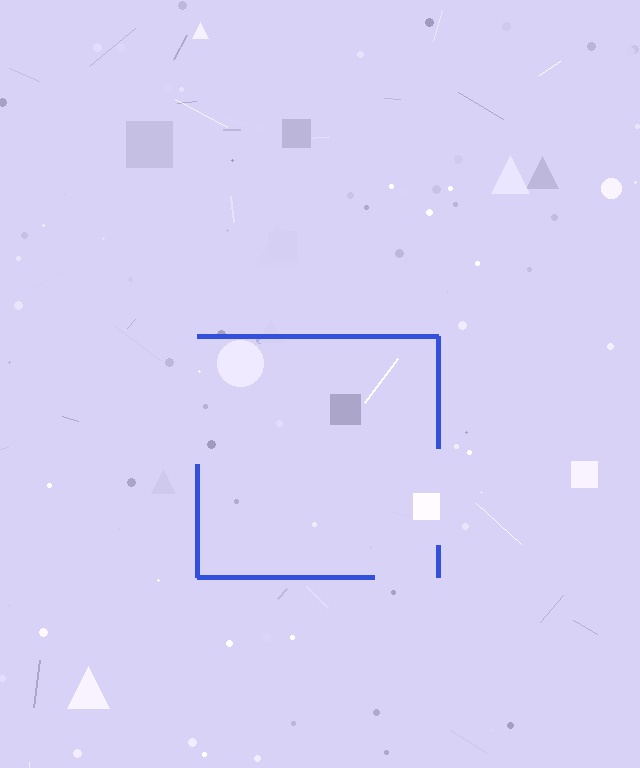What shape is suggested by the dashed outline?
The dashed outline suggests a square.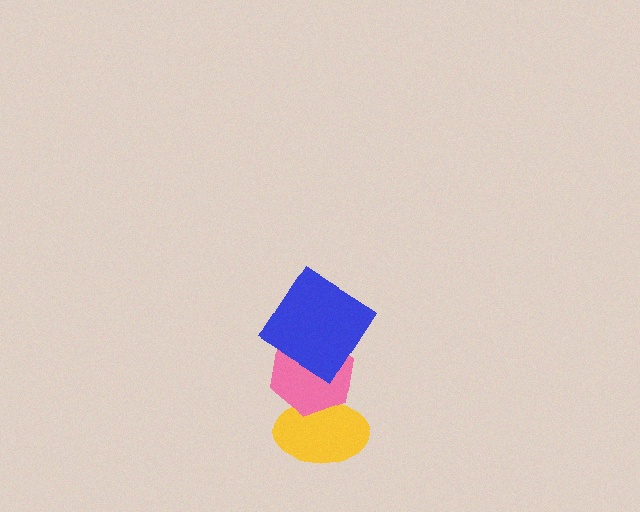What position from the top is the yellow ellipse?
The yellow ellipse is 3rd from the top.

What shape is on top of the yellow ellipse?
The pink hexagon is on top of the yellow ellipse.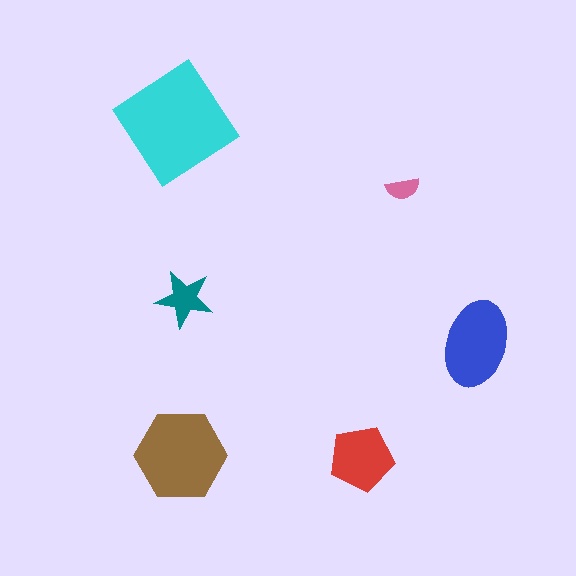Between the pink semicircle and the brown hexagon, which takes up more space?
The brown hexagon.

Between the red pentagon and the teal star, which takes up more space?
The red pentagon.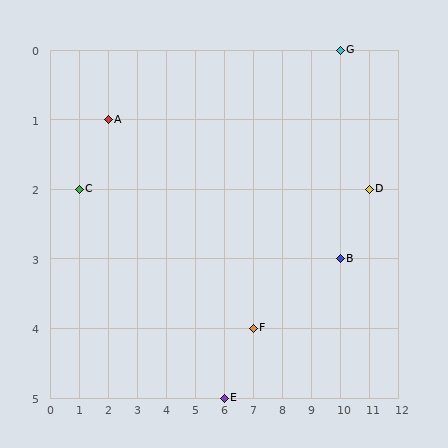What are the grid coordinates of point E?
Point E is at grid coordinates (6, 5).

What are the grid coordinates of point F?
Point F is at grid coordinates (7, 4).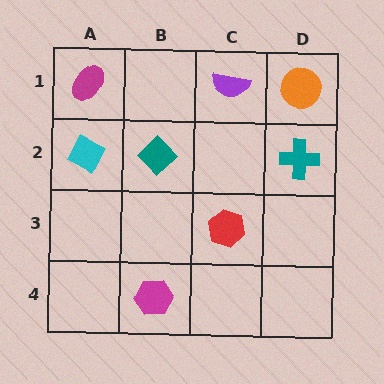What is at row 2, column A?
A cyan diamond.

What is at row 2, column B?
A teal diamond.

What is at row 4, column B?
A magenta hexagon.